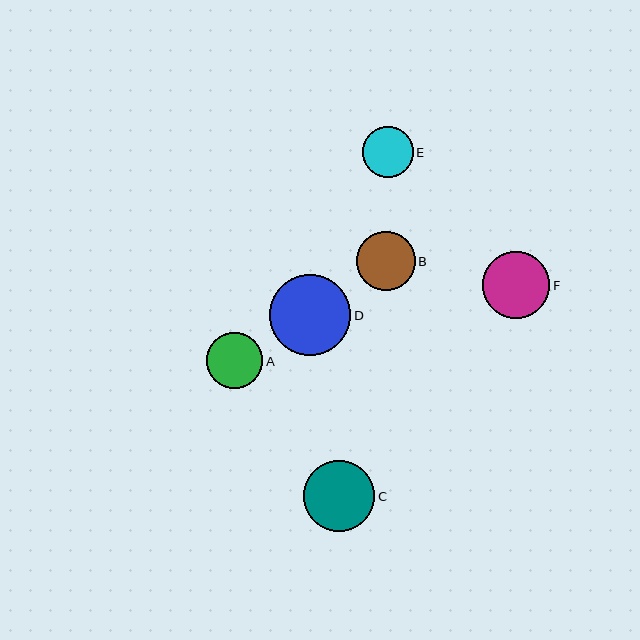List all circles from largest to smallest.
From largest to smallest: D, C, F, B, A, E.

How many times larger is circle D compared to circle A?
Circle D is approximately 1.4 times the size of circle A.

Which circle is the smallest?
Circle E is the smallest with a size of approximately 51 pixels.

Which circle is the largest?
Circle D is the largest with a size of approximately 81 pixels.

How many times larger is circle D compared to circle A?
Circle D is approximately 1.4 times the size of circle A.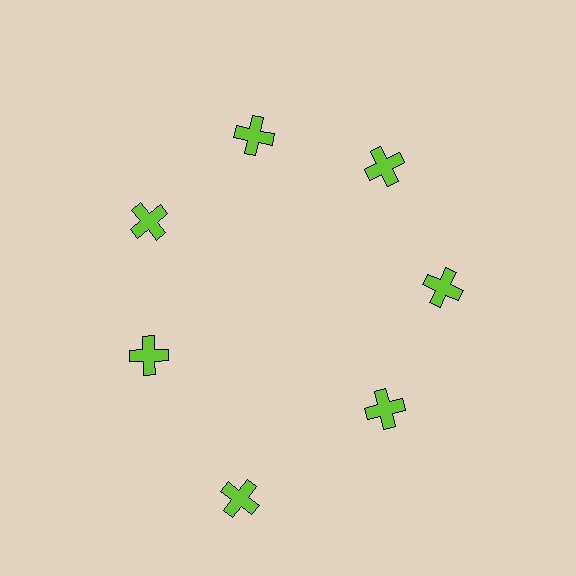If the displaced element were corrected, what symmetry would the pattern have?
It would have 7-fold rotational symmetry — the pattern would map onto itself every 51 degrees.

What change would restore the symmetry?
The symmetry would be restored by moving it inward, back onto the ring so that all 7 crosses sit at equal angles and equal distance from the center.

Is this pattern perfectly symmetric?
No. The 7 lime crosses are arranged in a ring, but one element near the 6 o'clock position is pushed outward from the center, breaking the 7-fold rotational symmetry.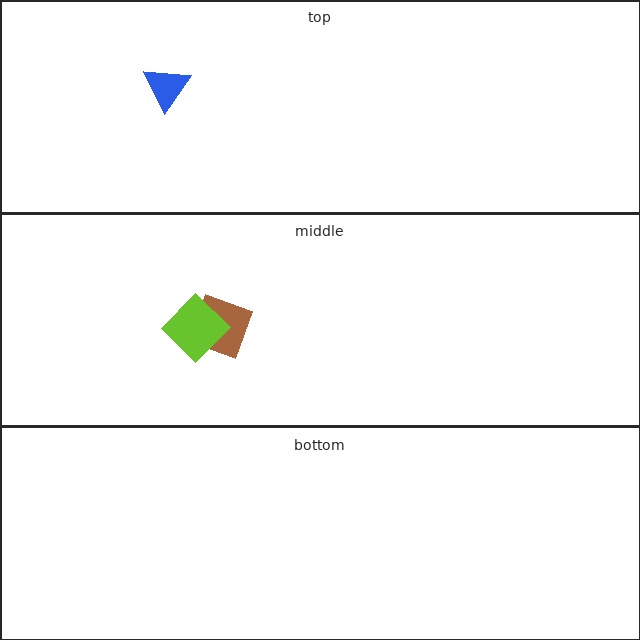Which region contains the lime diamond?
The middle region.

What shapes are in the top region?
The blue triangle.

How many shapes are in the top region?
1.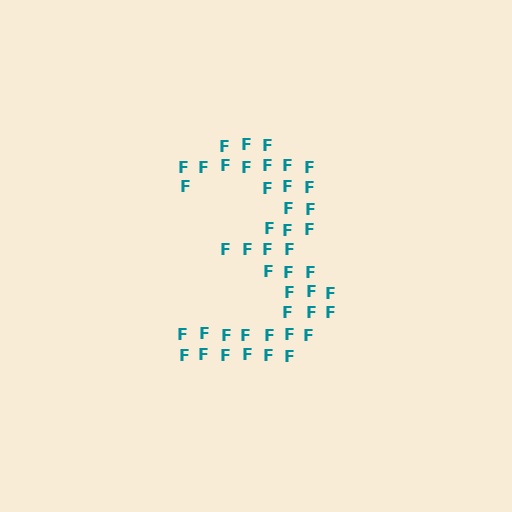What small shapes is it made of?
It is made of small letter F's.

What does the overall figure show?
The overall figure shows the digit 3.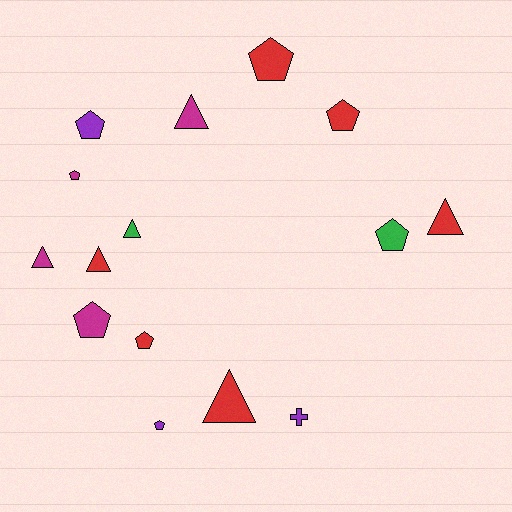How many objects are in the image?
There are 15 objects.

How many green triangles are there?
There is 1 green triangle.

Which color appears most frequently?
Red, with 6 objects.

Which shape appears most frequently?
Pentagon, with 8 objects.